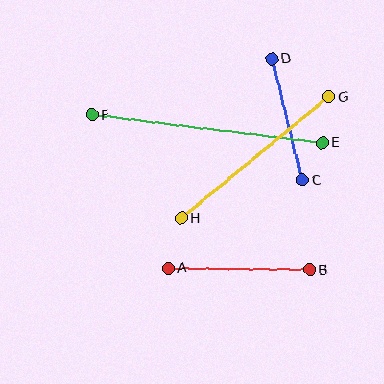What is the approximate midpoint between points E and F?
The midpoint is at approximately (207, 129) pixels.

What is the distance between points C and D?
The distance is approximately 126 pixels.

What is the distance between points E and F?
The distance is approximately 232 pixels.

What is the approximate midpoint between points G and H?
The midpoint is at approximately (255, 158) pixels.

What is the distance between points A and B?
The distance is approximately 141 pixels.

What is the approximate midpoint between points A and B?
The midpoint is at approximately (239, 269) pixels.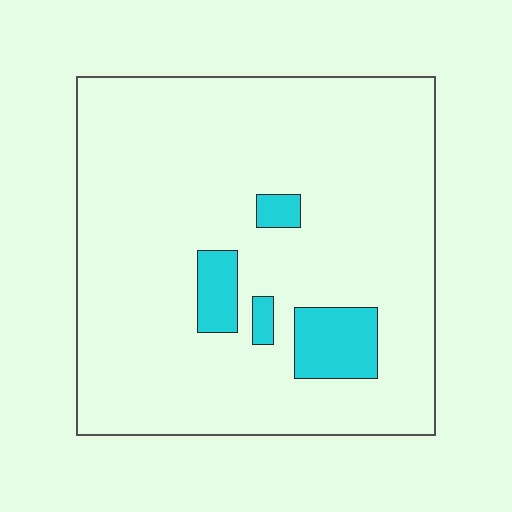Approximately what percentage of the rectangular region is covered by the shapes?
Approximately 10%.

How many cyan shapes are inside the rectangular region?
4.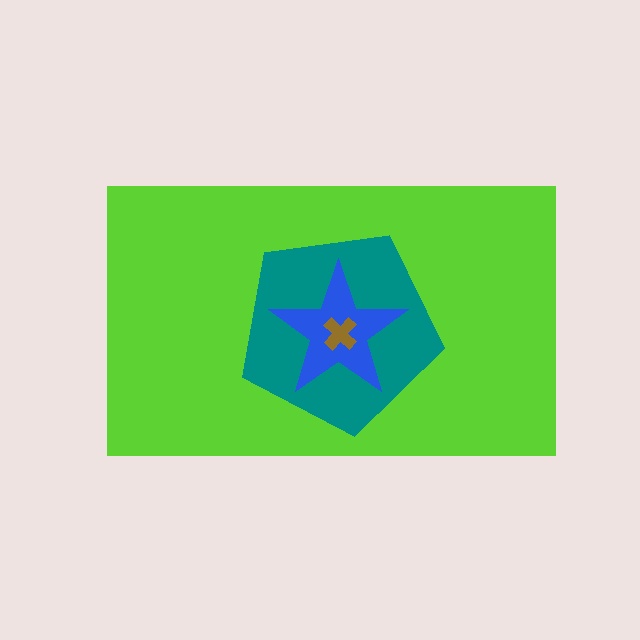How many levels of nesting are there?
4.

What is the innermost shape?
The brown cross.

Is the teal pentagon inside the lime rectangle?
Yes.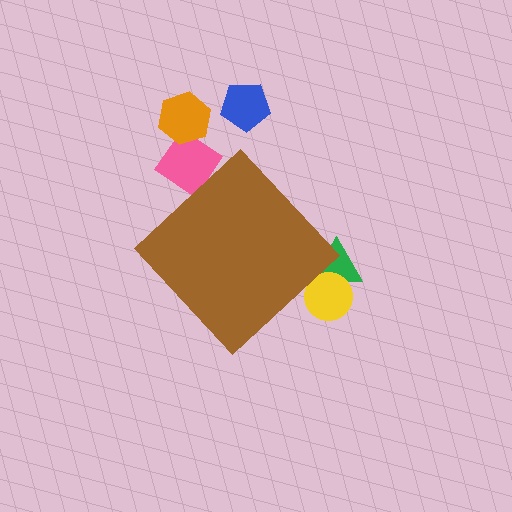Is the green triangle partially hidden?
Yes, the green triangle is partially hidden behind the brown diamond.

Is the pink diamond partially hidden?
Yes, the pink diamond is partially hidden behind the brown diamond.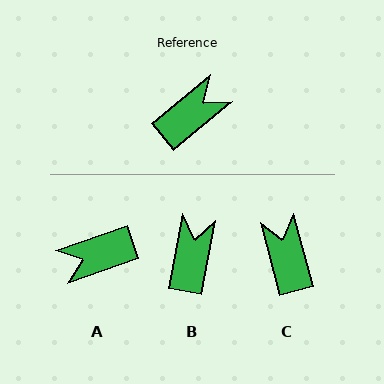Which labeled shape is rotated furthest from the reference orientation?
A, about 159 degrees away.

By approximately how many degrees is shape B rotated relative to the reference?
Approximately 39 degrees counter-clockwise.